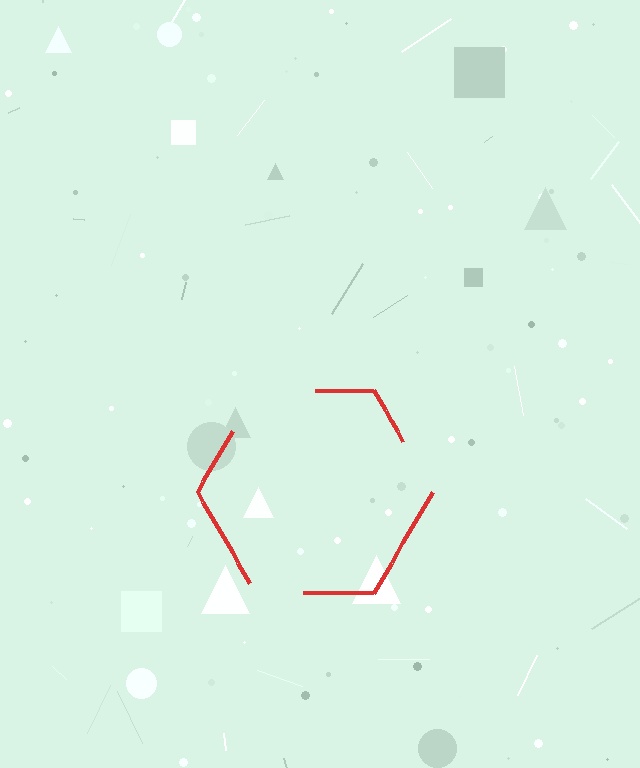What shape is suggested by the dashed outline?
The dashed outline suggests a hexagon.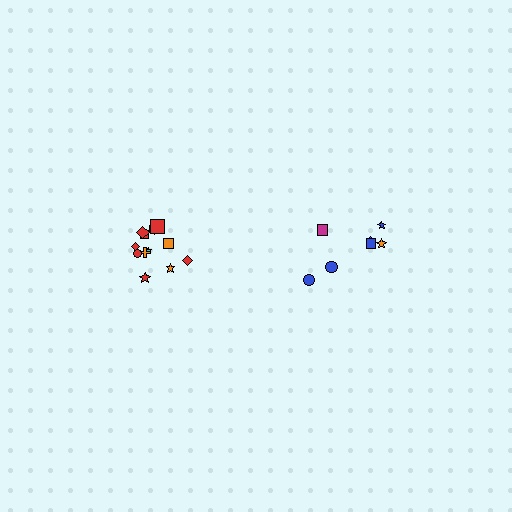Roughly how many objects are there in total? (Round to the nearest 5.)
Roughly 20 objects in total.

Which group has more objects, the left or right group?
The left group.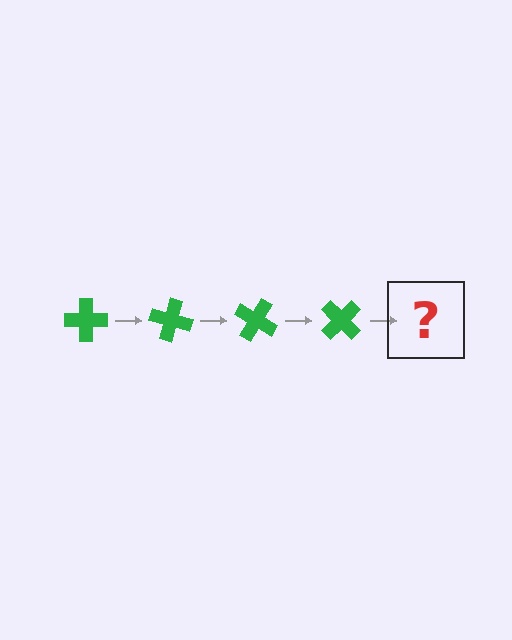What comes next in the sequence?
The next element should be a green cross rotated 60 degrees.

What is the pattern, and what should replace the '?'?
The pattern is that the cross rotates 15 degrees each step. The '?' should be a green cross rotated 60 degrees.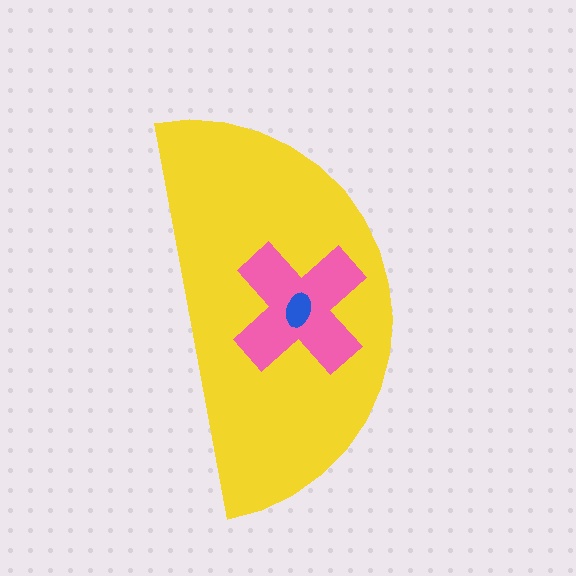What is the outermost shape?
The yellow semicircle.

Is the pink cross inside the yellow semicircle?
Yes.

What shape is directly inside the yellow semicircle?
The pink cross.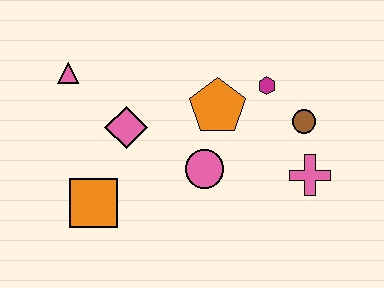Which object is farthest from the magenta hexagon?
The orange square is farthest from the magenta hexagon.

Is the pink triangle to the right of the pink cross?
No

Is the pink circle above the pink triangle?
No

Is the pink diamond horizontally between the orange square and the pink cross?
Yes